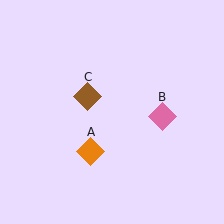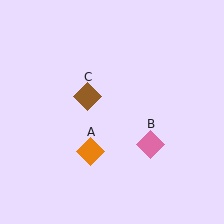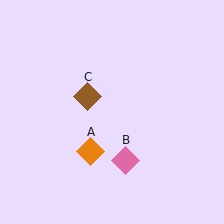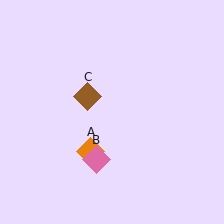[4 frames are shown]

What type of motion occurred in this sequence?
The pink diamond (object B) rotated clockwise around the center of the scene.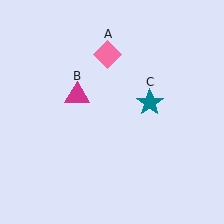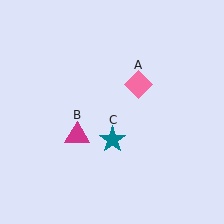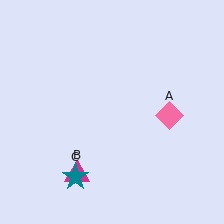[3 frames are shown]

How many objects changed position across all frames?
3 objects changed position: pink diamond (object A), magenta triangle (object B), teal star (object C).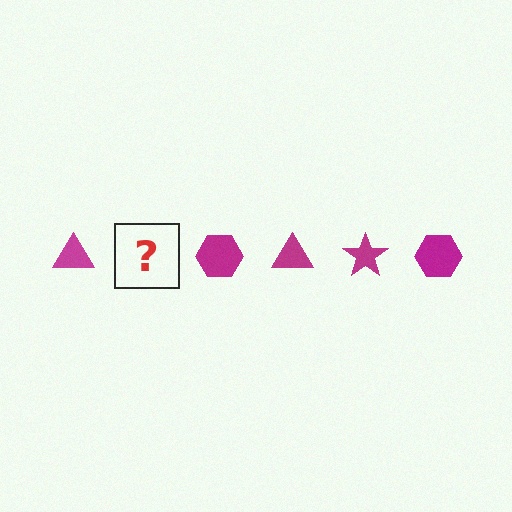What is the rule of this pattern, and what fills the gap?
The rule is that the pattern cycles through triangle, star, hexagon shapes in magenta. The gap should be filled with a magenta star.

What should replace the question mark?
The question mark should be replaced with a magenta star.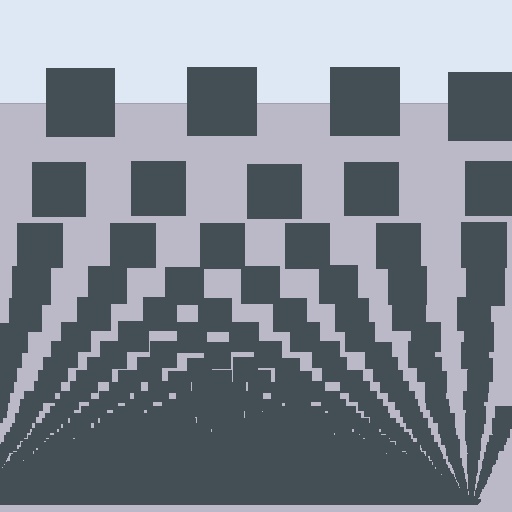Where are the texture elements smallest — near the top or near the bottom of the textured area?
Near the bottom.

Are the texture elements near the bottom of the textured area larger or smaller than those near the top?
Smaller. The gradient is inverted — elements near the bottom are smaller and denser.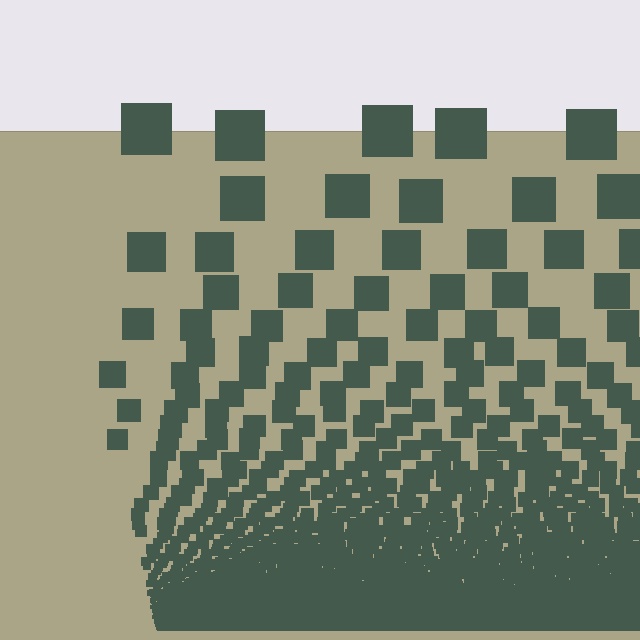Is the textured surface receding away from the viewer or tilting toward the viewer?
The surface appears to tilt toward the viewer. Texture elements get larger and sparser toward the top.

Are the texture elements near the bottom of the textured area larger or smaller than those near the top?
Smaller. The gradient is inverted — elements near the bottom are smaller and denser.